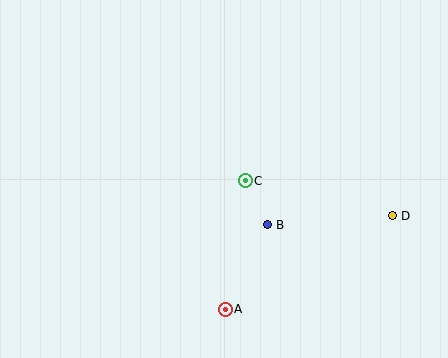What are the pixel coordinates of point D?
Point D is at (392, 216).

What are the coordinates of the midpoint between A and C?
The midpoint between A and C is at (235, 245).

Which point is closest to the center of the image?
Point C at (245, 181) is closest to the center.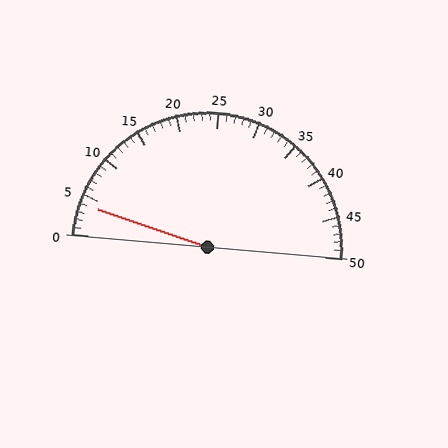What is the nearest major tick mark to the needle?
The nearest major tick mark is 5.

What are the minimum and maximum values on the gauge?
The gauge ranges from 0 to 50.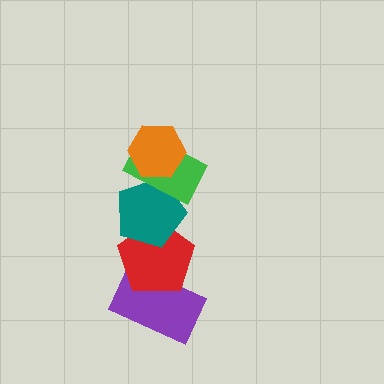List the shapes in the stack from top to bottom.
From top to bottom: the orange hexagon, the green rectangle, the teal pentagon, the red pentagon, the purple rectangle.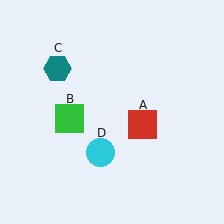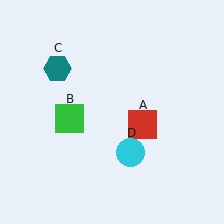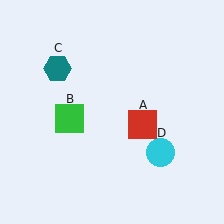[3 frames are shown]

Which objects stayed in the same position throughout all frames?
Red square (object A) and green square (object B) and teal hexagon (object C) remained stationary.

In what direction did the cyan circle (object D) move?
The cyan circle (object D) moved right.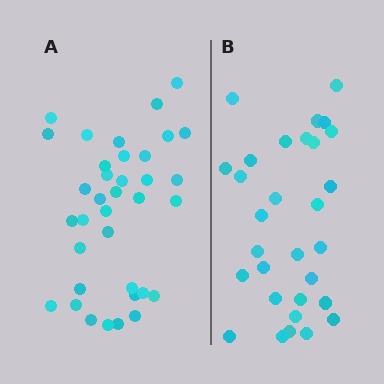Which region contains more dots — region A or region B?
Region A (the left region) has more dots.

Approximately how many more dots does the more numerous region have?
Region A has about 6 more dots than region B.